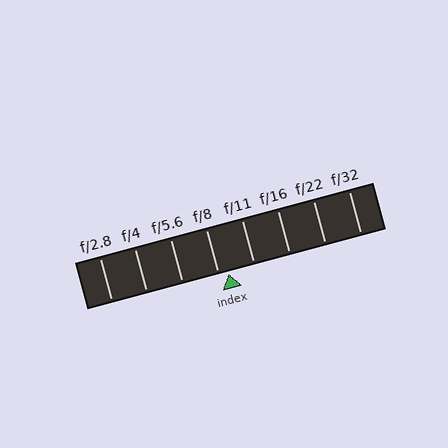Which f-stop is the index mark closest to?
The index mark is closest to f/8.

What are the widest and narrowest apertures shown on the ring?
The widest aperture shown is f/2.8 and the narrowest is f/32.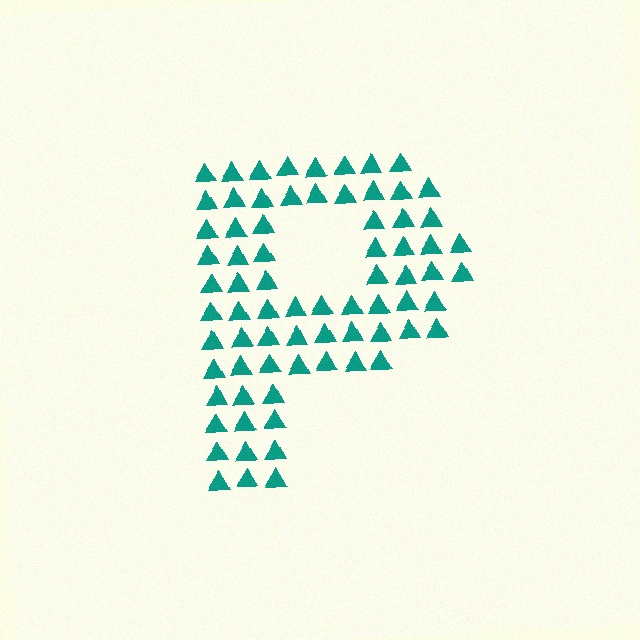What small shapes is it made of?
It is made of small triangles.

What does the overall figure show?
The overall figure shows the letter P.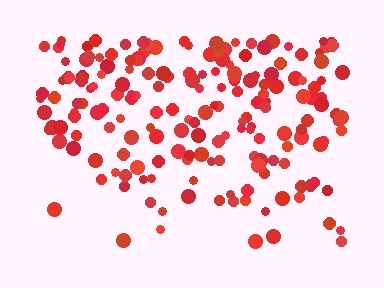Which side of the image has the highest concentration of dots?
The top.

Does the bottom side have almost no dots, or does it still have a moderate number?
Still a moderate number, just noticeably fewer than the top.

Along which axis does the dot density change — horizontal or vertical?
Vertical.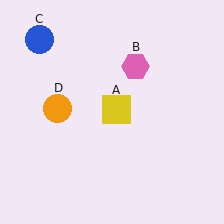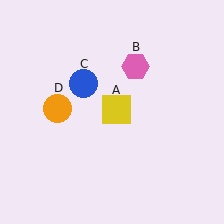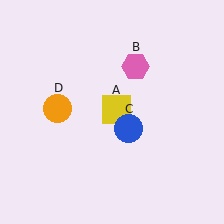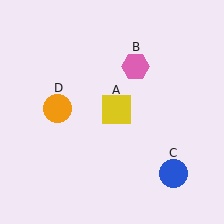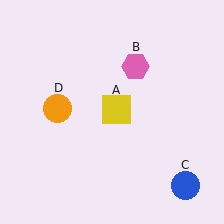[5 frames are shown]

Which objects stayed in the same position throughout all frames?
Yellow square (object A) and pink hexagon (object B) and orange circle (object D) remained stationary.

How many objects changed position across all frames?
1 object changed position: blue circle (object C).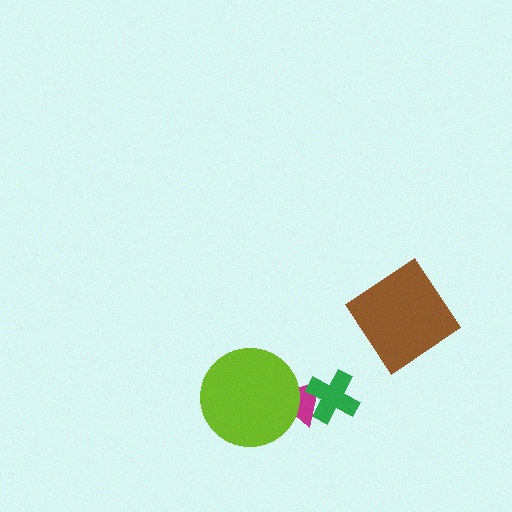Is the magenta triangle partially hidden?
Yes, it is partially covered by another shape.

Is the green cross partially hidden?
No, no other shape covers it.